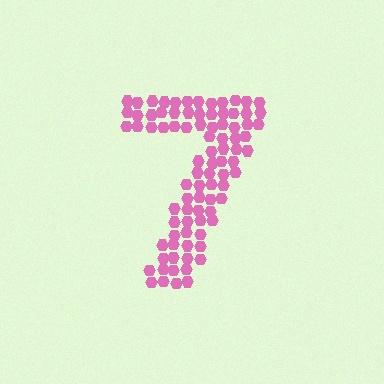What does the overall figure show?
The overall figure shows the digit 7.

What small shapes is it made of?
It is made of small hexagons.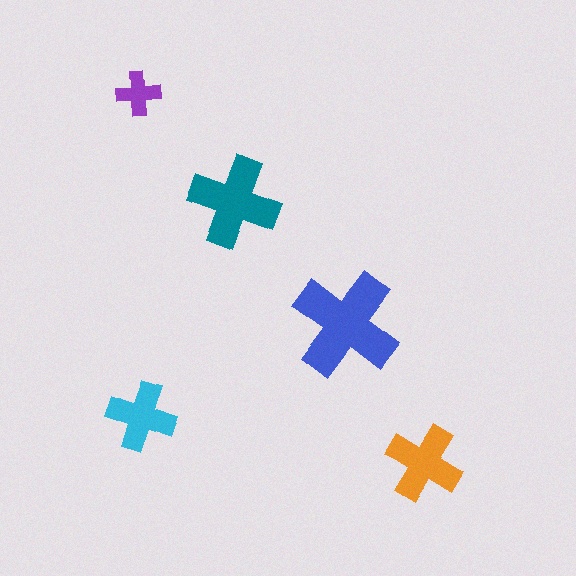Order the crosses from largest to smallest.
the blue one, the teal one, the orange one, the cyan one, the purple one.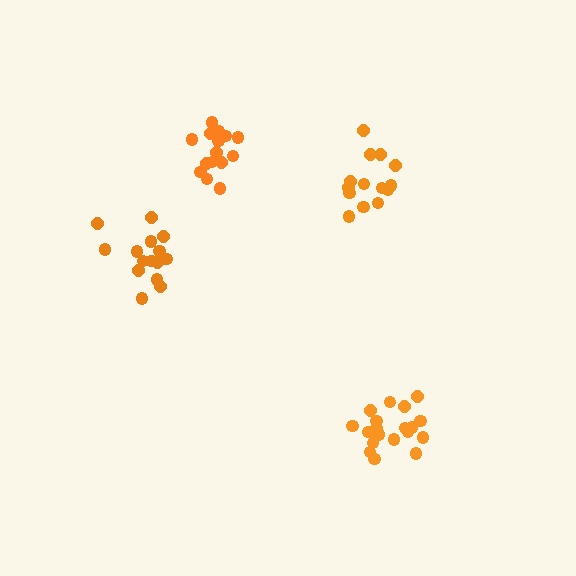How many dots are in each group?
Group 1: 15 dots, Group 2: 14 dots, Group 3: 15 dots, Group 4: 19 dots (63 total).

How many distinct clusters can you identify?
There are 4 distinct clusters.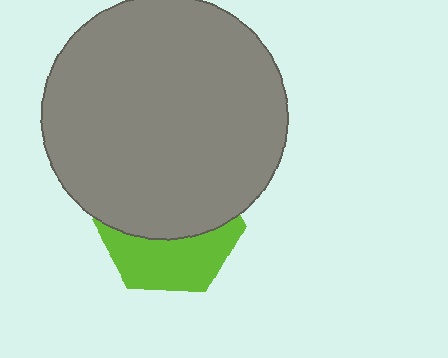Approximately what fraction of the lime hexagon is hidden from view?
Roughly 59% of the lime hexagon is hidden behind the gray circle.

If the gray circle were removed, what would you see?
You would see the complete lime hexagon.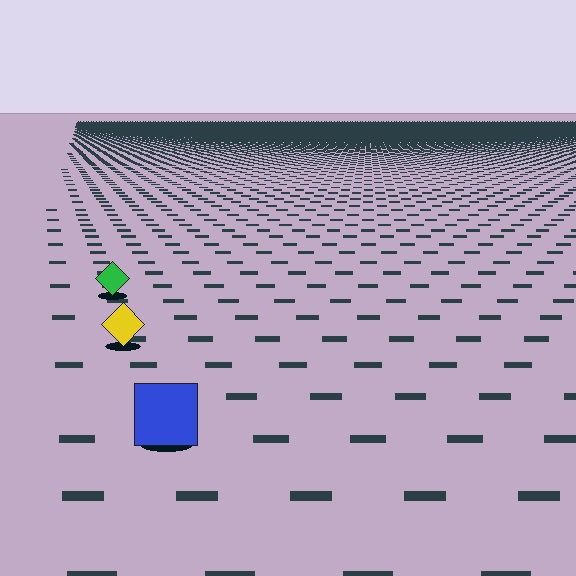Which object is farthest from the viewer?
The green diamond is farthest from the viewer. It appears smaller and the ground texture around it is denser.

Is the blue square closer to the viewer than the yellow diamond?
Yes. The blue square is closer — you can tell from the texture gradient: the ground texture is coarser near it.